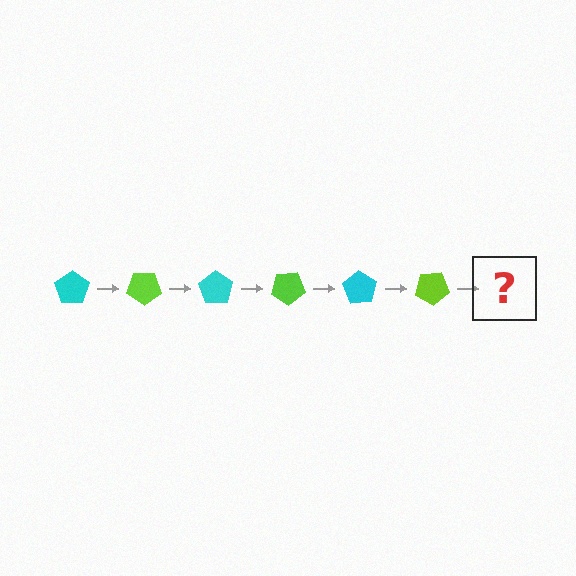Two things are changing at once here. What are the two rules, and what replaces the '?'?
The two rules are that it rotates 35 degrees each step and the color cycles through cyan and lime. The '?' should be a cyan pentagon, rotated 210 degrees from the start.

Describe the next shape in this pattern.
It should be a cyan pentagon, rotated 210 degrees from the start.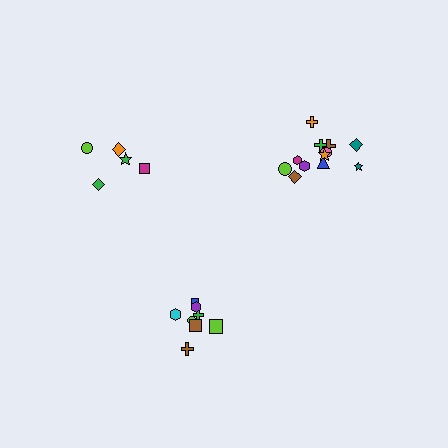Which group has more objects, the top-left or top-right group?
The top-right group.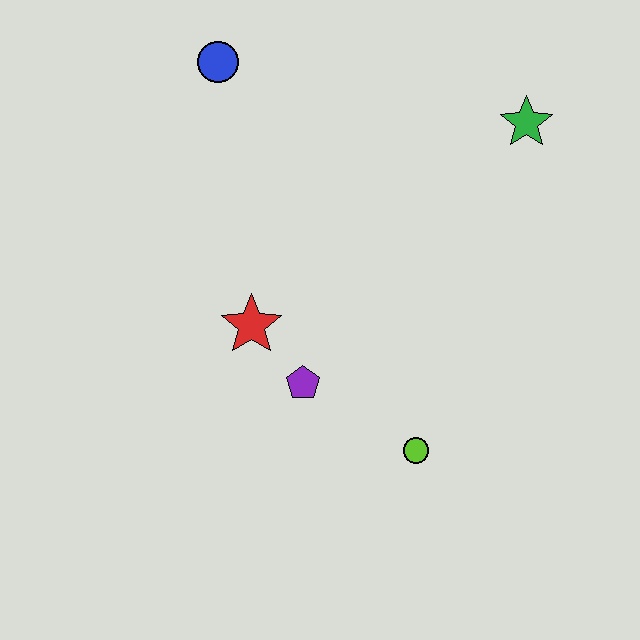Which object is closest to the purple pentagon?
The red star is closest to the purple pentagon.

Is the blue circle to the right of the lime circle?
No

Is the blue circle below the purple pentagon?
No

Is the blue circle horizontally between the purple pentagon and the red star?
No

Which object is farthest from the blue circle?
The lime circle is farthest from the blue circle.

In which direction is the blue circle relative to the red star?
The blue circle is above the red star.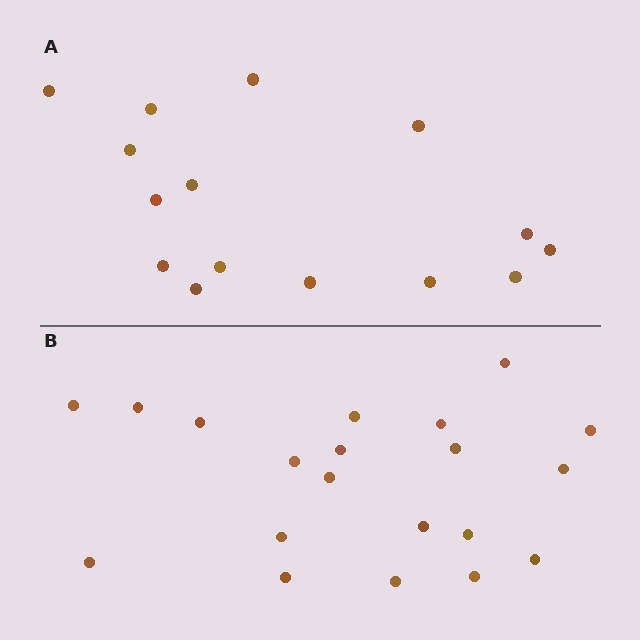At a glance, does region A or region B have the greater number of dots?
Region B (the bottom region) has more dots.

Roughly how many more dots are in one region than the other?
Region B has about 5 more dots than region A.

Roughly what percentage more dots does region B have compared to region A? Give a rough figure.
About 35% more.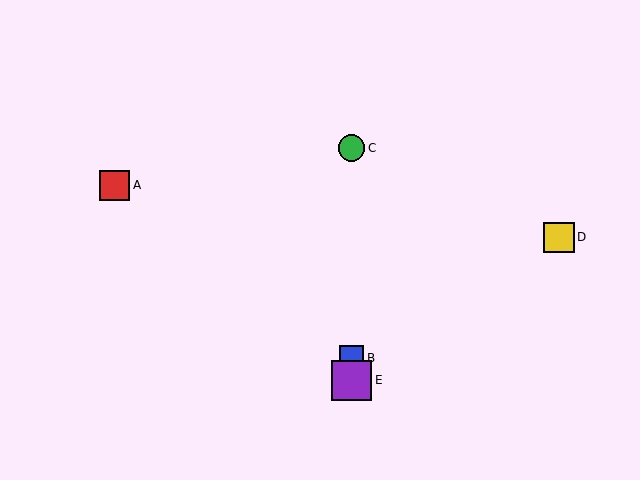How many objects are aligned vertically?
3 objects (B, C, E) are aligned vertically.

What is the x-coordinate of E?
Object E is at x≈351.